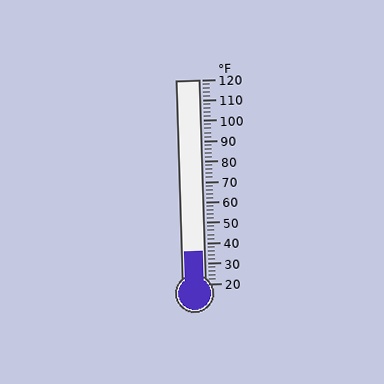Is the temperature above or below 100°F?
The temperature is below 100°F.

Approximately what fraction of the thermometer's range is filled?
The thermometer is filled to approximately 15% of its range.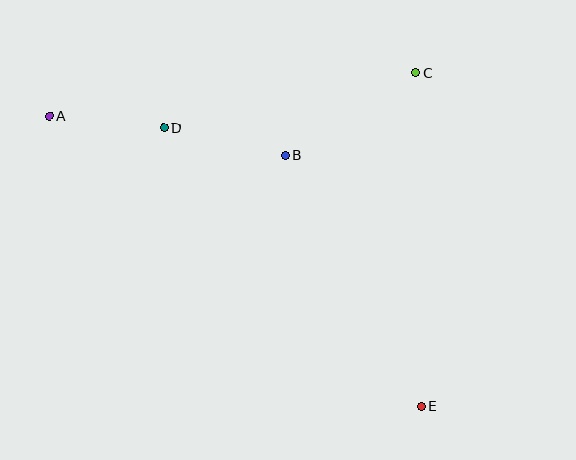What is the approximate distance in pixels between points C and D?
The distance between C and D is approximately 258 pixels.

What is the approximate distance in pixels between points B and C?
The distance between B and C is approximately 155 pixels.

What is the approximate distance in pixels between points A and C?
The distance between A and C is approximately 369 pixels.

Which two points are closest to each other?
Points A and D are closest to each other.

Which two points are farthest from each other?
Points A and E are farthest from each other.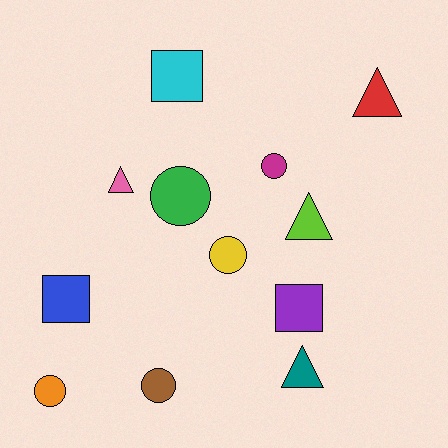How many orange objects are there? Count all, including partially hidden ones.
There is 1 orange object.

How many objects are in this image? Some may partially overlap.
There are 12 objects.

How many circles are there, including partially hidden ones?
There are 5 circles.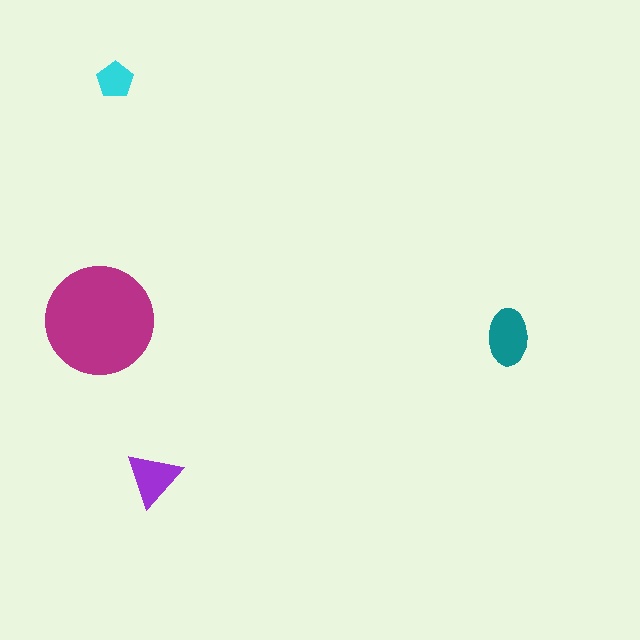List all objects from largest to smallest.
The magenta circle, the teal ellipse, the purple triangle, the cyan pentagon.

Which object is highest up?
The cyan pentagon is topmost.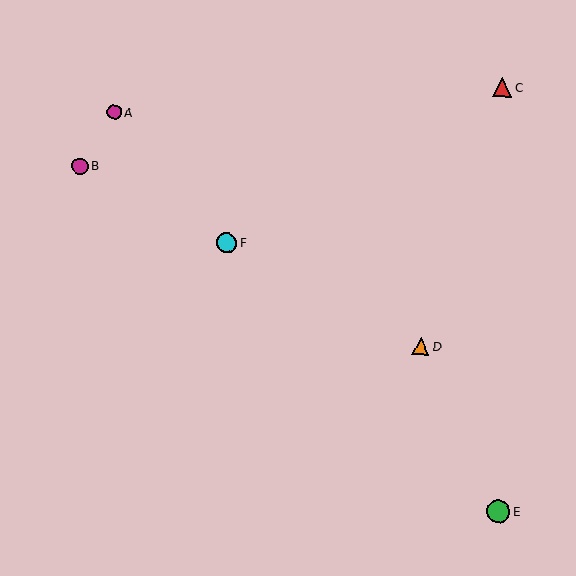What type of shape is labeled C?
Shape C is a red triangle.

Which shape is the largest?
The green circle (labeled E) is the largest.